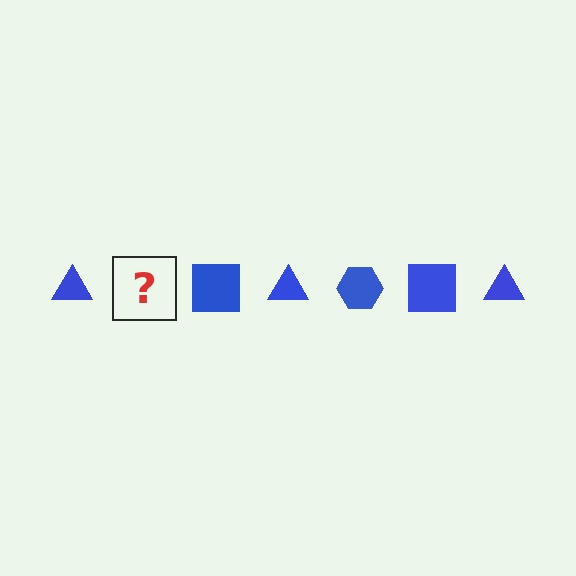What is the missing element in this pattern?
The missing element is a blue hexagon.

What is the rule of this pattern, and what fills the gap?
The rule is that the pattern cycles through triangle, hexagon, square shapes in blue. The gap should be filled with a blue hexagon.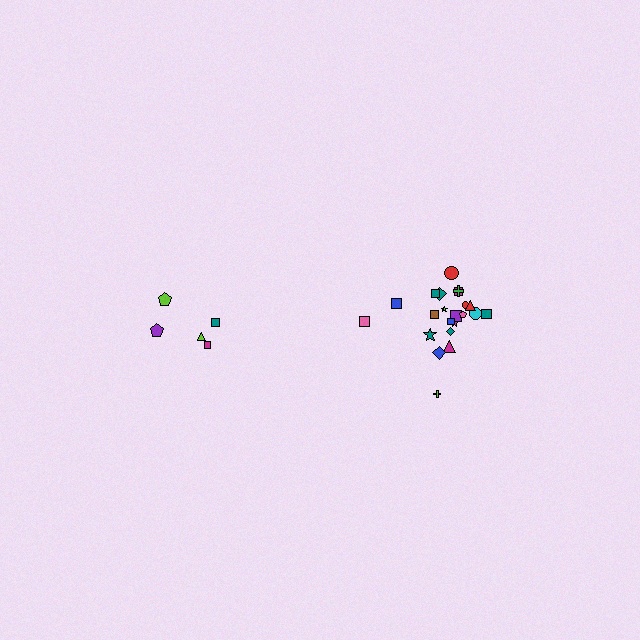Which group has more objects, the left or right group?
The right group.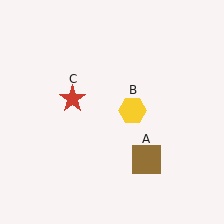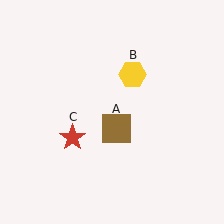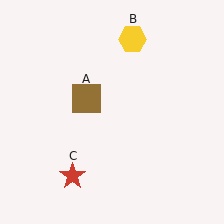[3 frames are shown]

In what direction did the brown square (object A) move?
The brown square (object A) moved up and to the left.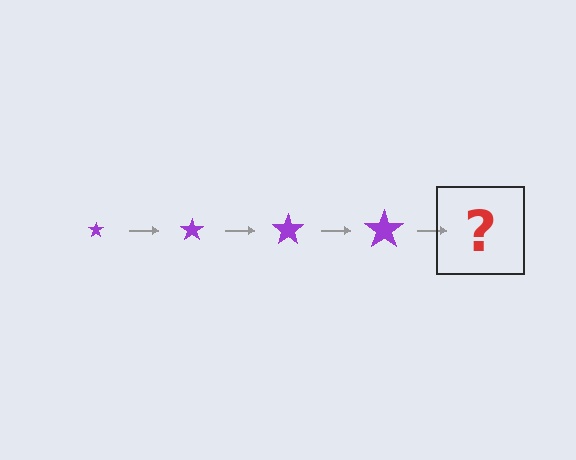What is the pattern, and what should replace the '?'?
The pattern is that the star gets progressively larger each step. The '?' should be a purple star, larger than the previous one.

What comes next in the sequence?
The next element should be a purple star, larger than the previous one.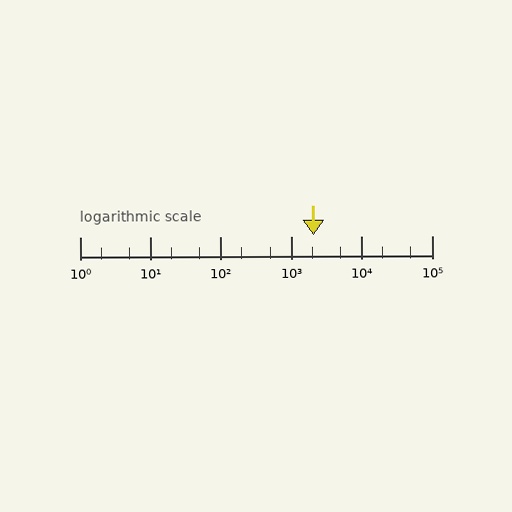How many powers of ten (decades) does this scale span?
The scale spans 5 decades, from 1 to 100000.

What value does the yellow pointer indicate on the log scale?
The pointer indicates approximately 2100.